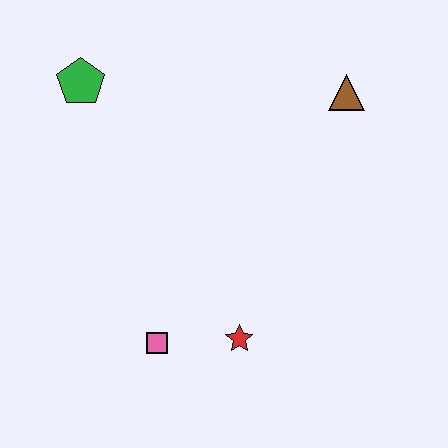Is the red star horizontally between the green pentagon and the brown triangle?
Yes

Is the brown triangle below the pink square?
No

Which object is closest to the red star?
The pink square is closest to the red star.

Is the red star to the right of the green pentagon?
Yes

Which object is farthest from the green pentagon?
The red star is farthest from the green pentagon.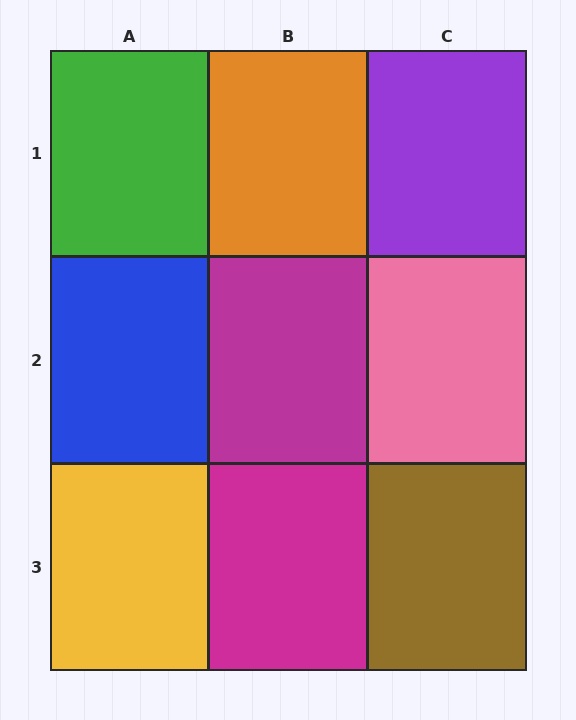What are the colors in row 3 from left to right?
Yellow, magenta, brown.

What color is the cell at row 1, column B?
Orange.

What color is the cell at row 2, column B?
Magenta.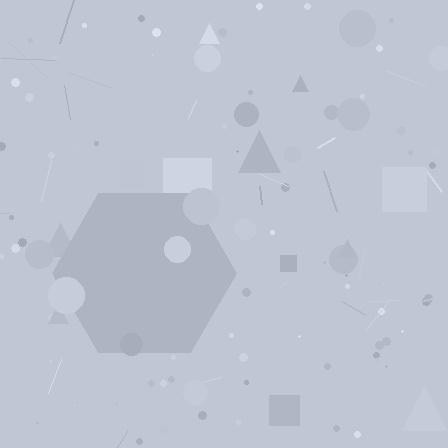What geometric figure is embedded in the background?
A hexagon is embedded in the background.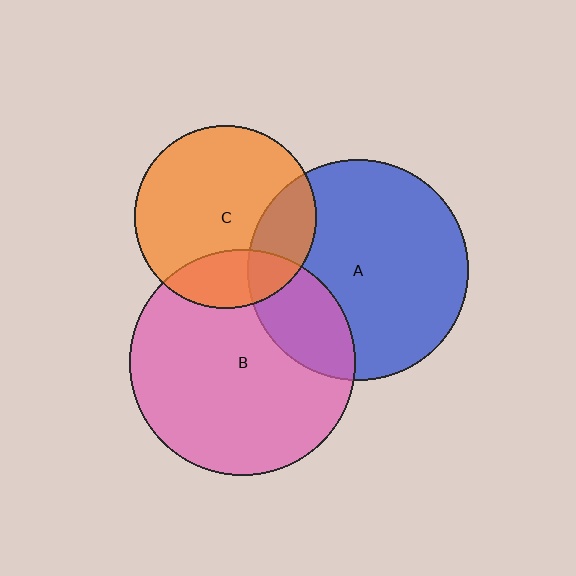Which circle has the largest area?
Circle B (pink).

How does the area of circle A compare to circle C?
Approximately 1.5 times.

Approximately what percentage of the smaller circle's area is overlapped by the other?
Approximately 25%.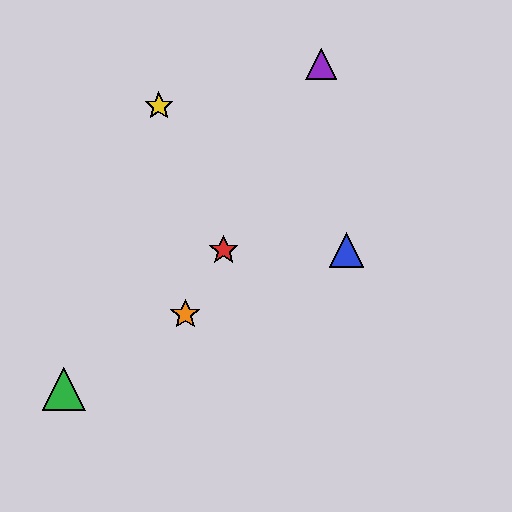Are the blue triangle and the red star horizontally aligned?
Yes, both are at y≈250.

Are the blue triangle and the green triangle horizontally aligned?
No, the blue triangle is at y≈250 and the green triangle is at y≈389.